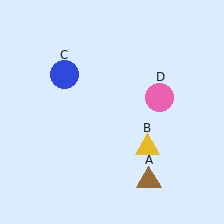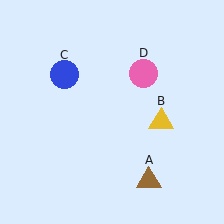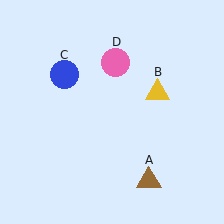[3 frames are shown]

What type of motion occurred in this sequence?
The yellow triangle (object B), pink circle (object D) rotated counterclockwise around the center of the scene.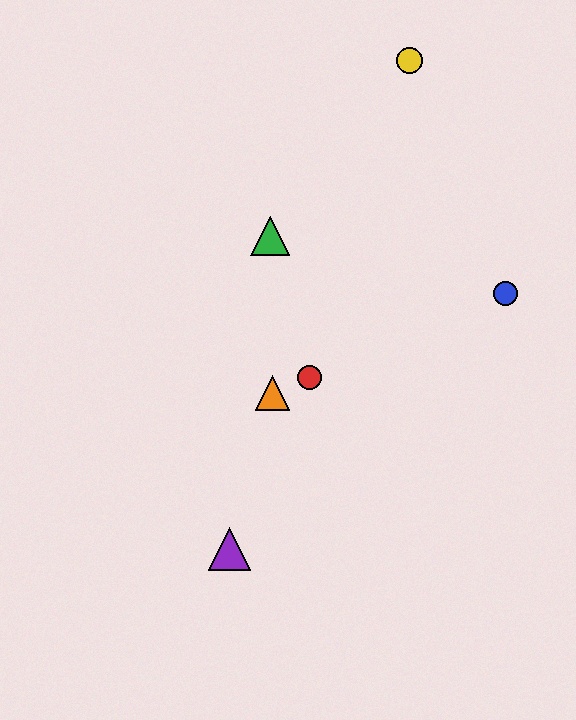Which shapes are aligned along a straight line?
The red circle, the blue circle, the orange triangle are aligned along a straight line.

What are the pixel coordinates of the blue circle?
The blue circle is at (506, 294).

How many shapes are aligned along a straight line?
3 shapes (the red circle, the blue circle, the orange triangle) are aligned along a straight line.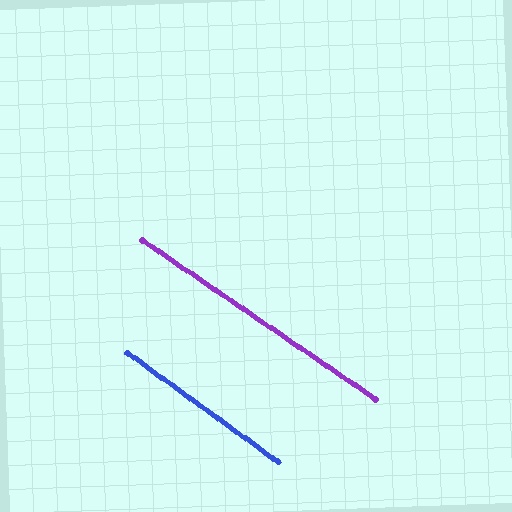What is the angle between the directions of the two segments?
Approximately 2 degrees.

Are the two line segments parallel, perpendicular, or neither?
Parallel — their directions differ by only 1.5°.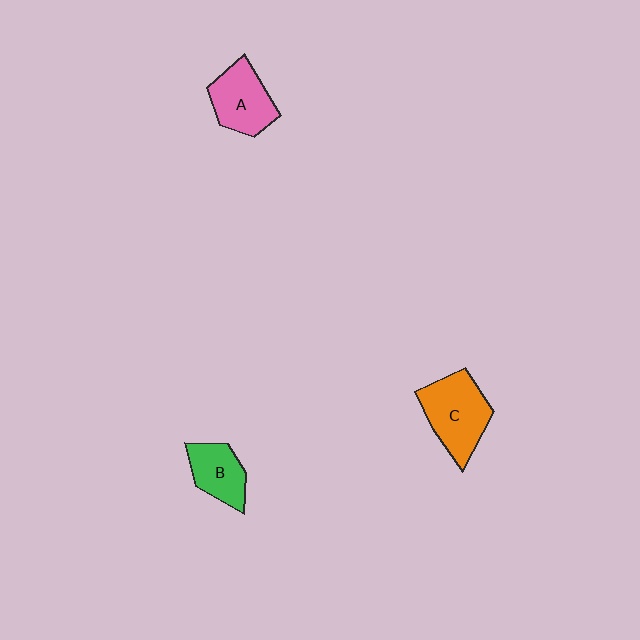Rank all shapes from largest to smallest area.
From largest to smallest: C (orange), A (pink), B (green).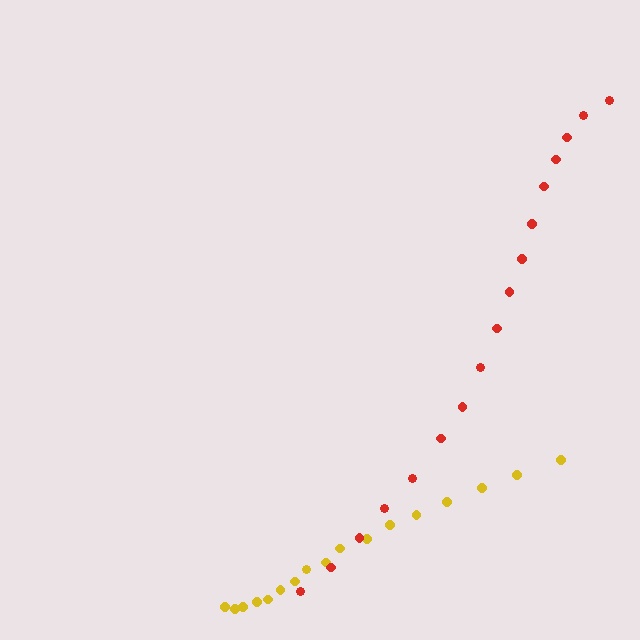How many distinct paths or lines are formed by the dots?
There are 2 distinct paths.